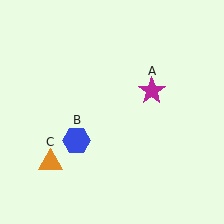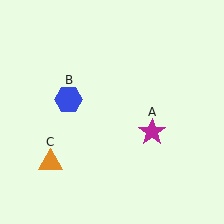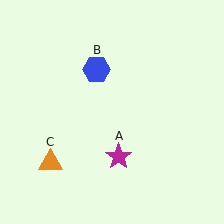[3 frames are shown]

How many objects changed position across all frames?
2 objects changed position: magenta star (object A), blue hexagon (object B).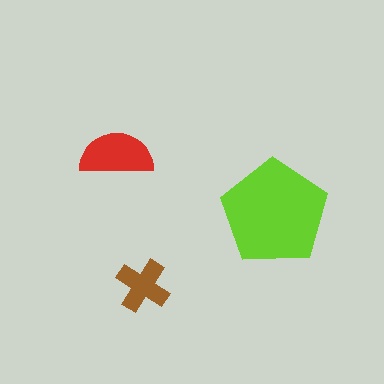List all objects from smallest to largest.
The brown cross, the red semicircle, the lime pentagon.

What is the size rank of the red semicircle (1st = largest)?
2nd.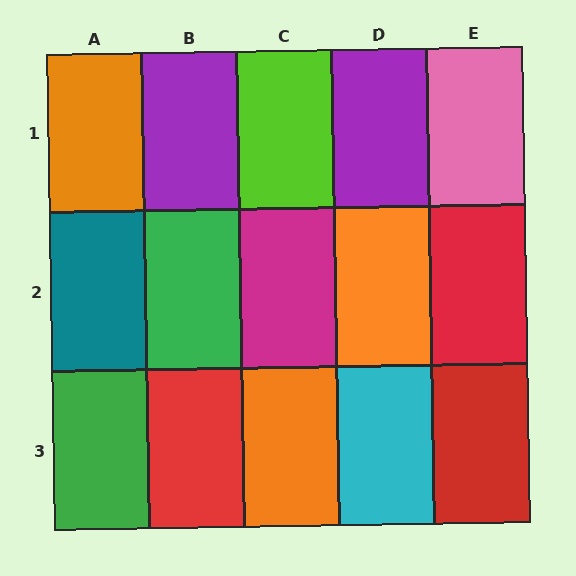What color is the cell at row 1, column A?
Orange.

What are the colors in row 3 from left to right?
Green, red, orange, cyan, red.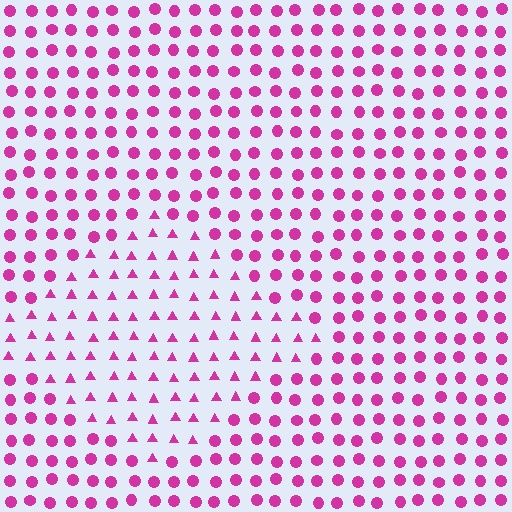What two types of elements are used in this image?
The image uses triangles inside the diamond region and circles outside it.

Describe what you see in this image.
The image is filled with small magenta elements arranged in a uniform grid. A diamond-shaped region contains triangles, while the surrounding area contains circles. The boundary is defined purely by the change in element shape.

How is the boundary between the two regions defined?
The boundary is defined by a change in element shape: triangles inside vs. circles outside. All elements share the same color and spacing.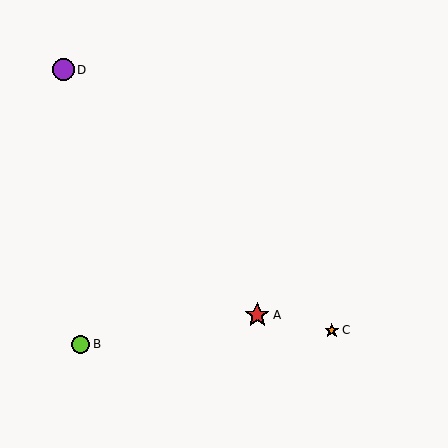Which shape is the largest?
The red star (labeled A) is the largest.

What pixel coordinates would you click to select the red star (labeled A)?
Click at (257, 315) to select the red star A.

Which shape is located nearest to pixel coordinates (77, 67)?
The purple circle (labeled D) at (63, 70) is nearest to that location.